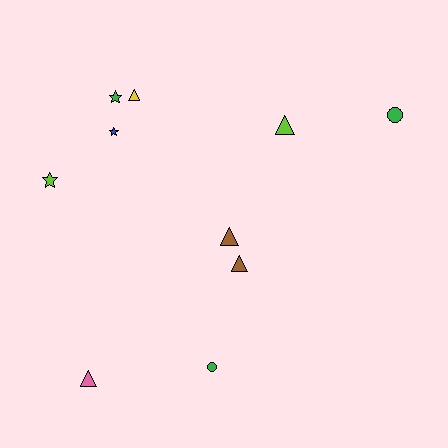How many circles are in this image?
There are 2 circles.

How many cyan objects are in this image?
There are no cyan objects.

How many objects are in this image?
There are 10 objects.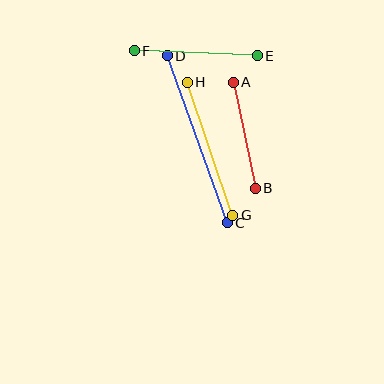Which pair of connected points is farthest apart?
Points C and D are farthest apart.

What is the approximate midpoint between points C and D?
The midpoint is at approximately (197, 139) pixels.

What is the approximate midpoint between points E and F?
The midpoint is at approximately (196, 53) pixels.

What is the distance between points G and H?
The distance is approximately 140 pixels.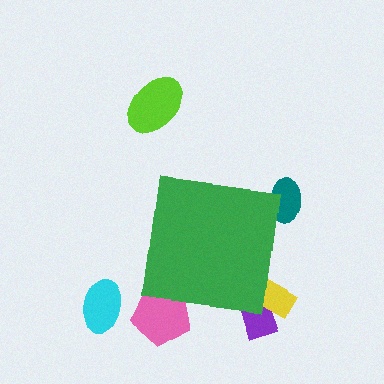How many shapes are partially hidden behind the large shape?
4 shapes are partially hidden.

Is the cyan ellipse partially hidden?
No, the cyan ellipse is fully visible.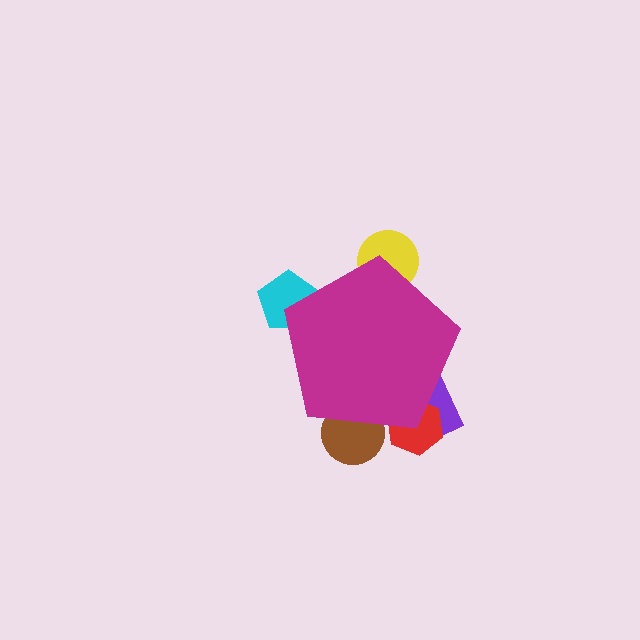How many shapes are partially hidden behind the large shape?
5 shapes are partially hidden.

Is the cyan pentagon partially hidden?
Yes, the cyan pentagon is partially hidden behind the magenta pentagon.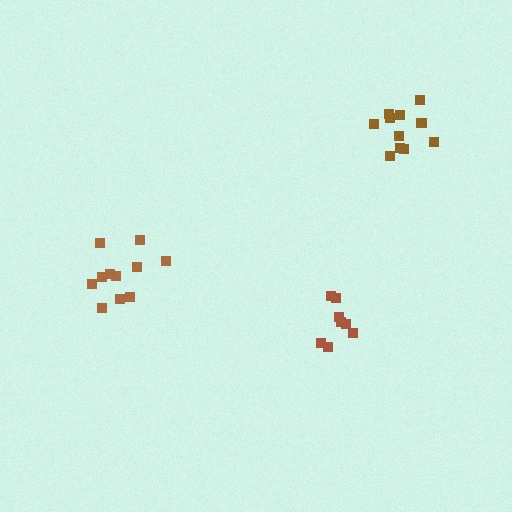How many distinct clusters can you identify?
There are 3 distinct clusters.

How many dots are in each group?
Group 1: 11 dots, Group 2: 8 dots, Group 3: 11 dots (30 total).